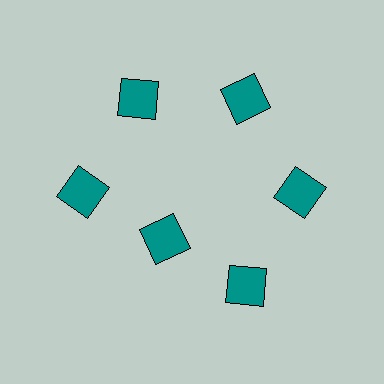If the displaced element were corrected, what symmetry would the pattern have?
It would have 6-fold rotational symmetry — the pattern would map onto itself every 60 degrees.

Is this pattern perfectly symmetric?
No. The 6 teal squares are arranged in a ring, but one element near the 7 o'clock position is pulled inward toward the center, breaking the 6-fold rotational symmetry.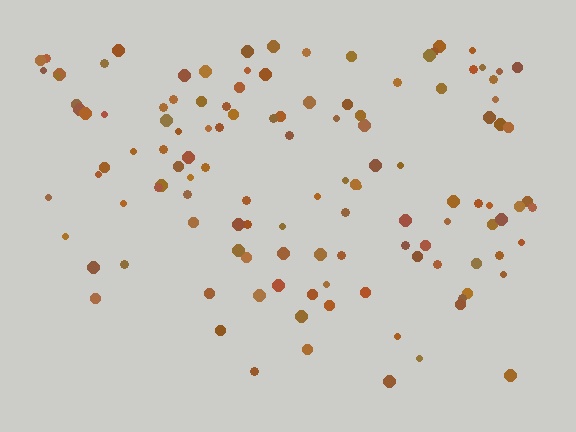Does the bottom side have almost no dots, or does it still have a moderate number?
Still a moderate number, just noticeably fewer than the top.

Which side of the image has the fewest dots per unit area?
The bottom.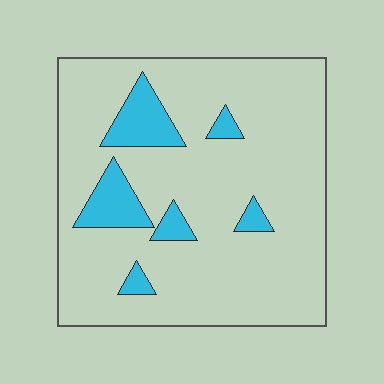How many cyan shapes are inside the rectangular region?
6.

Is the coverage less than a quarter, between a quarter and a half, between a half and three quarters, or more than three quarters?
Less than a quarter.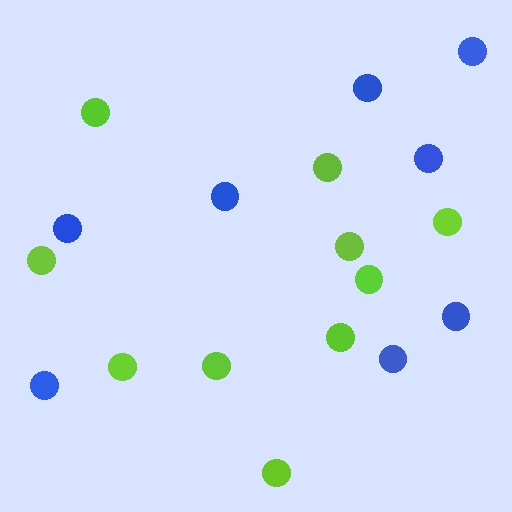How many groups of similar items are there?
There are 2 groups: one group of blue circles (8) and one group of lime circles (10).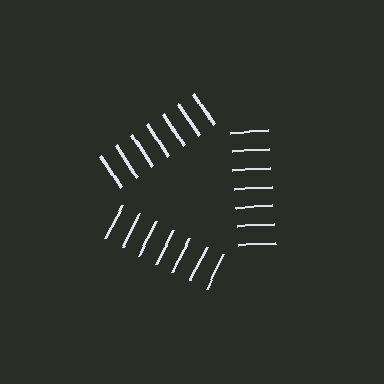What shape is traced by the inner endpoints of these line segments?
An illusory triangle — the line segments terminate on its edges but no continuous stroke is drawn.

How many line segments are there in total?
21 — 7 along each of the 3 edges.